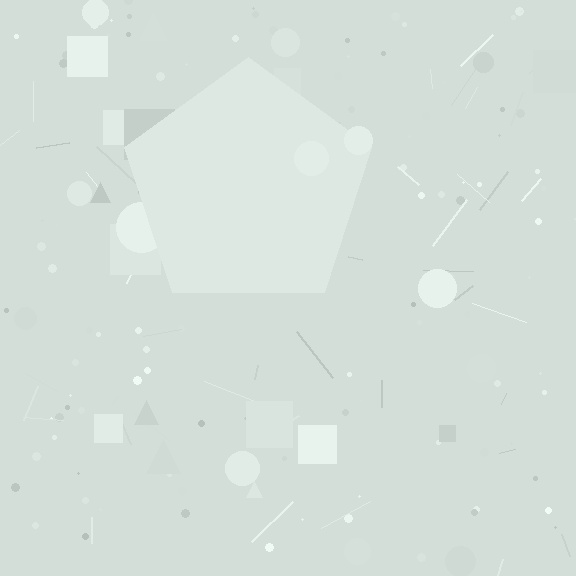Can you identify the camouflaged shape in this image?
The camouflaged shape is a pentagon.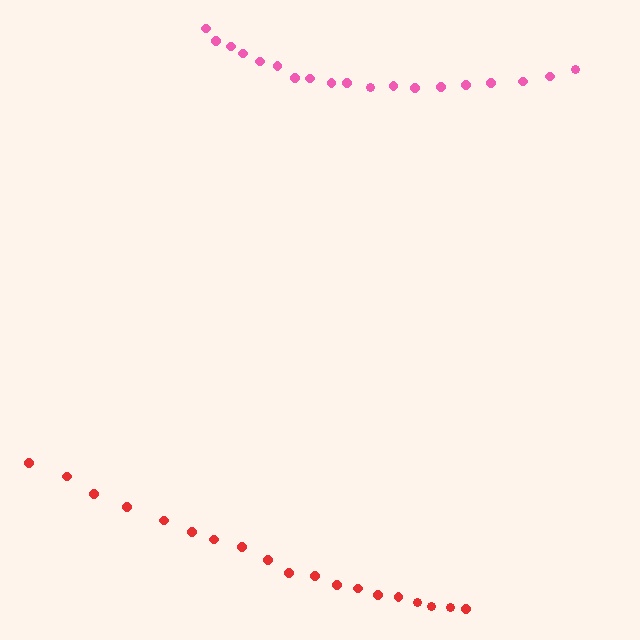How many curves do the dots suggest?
There are 2 distinct paths.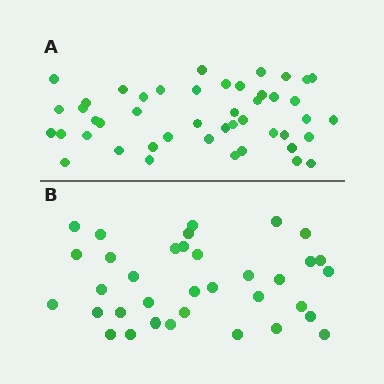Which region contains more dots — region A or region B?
Region A (the top region) has more dots.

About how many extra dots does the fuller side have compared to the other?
Region A has roughly 12 or so more dots than region B.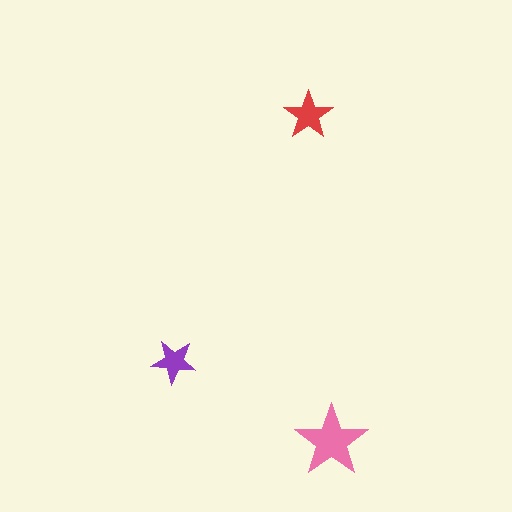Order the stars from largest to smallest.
the pink one, the red one, the purple one.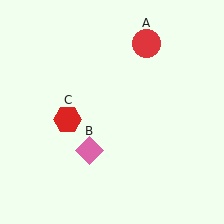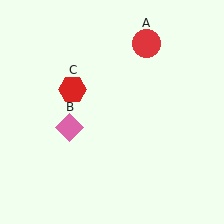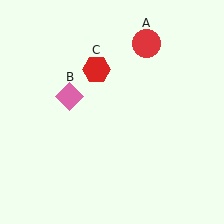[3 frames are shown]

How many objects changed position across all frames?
2 objects changed position: pink diamond (object B), red hexagon (object C).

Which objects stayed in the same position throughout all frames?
Red circle (object A) remained stationary.